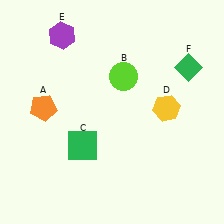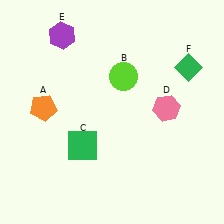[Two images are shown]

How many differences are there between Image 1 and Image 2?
There is 1 difference between the two images.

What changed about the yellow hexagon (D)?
In Image 1, D is yellow. In Image 2, it changed to pink.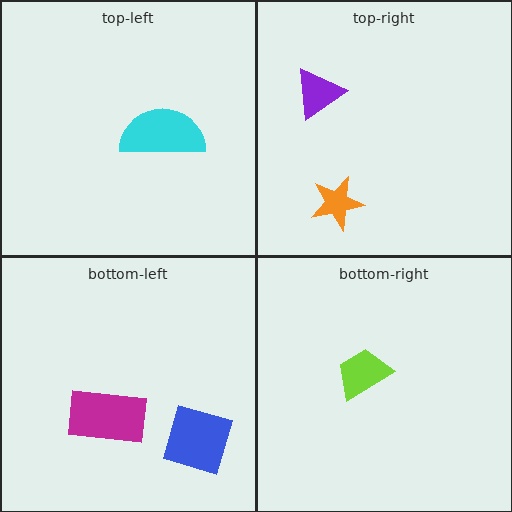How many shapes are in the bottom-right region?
1.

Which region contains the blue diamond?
The bottom-left region.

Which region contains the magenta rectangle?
The bottom-left region.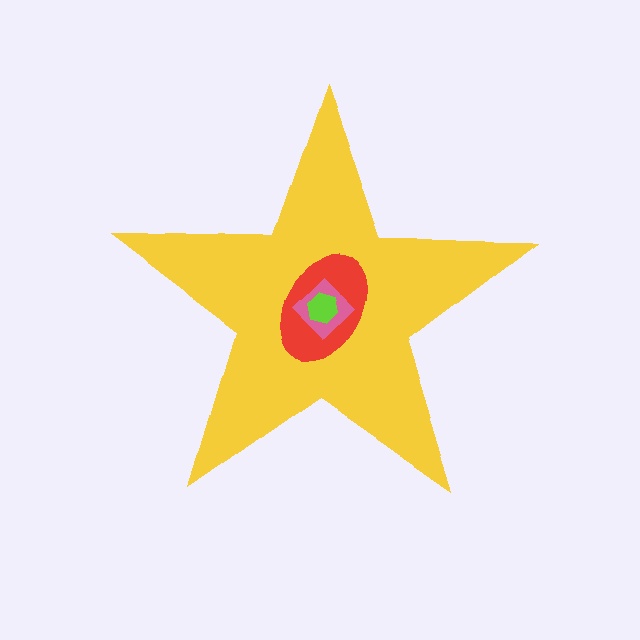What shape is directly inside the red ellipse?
The pink diamond.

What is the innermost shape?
The lime hexagon.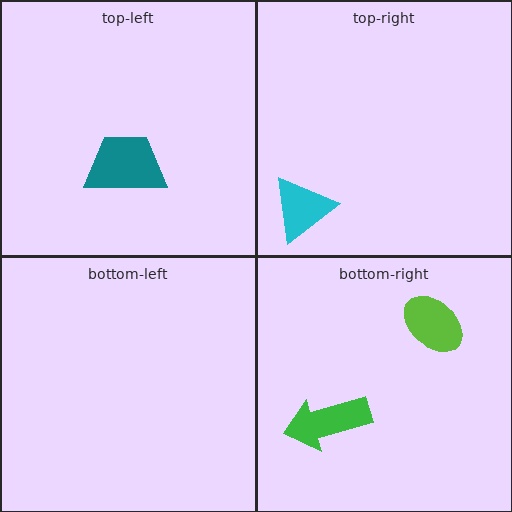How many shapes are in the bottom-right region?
2.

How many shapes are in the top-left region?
1.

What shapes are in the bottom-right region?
The green arrow, the lime ellipse.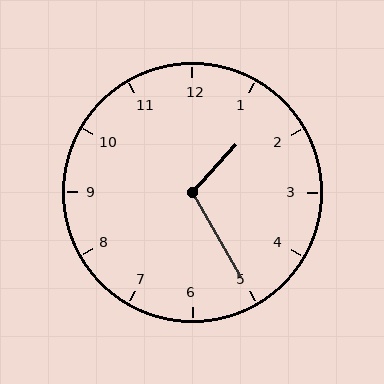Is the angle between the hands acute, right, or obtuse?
It is obtuse.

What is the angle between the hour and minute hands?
Approximately 108 degrees.